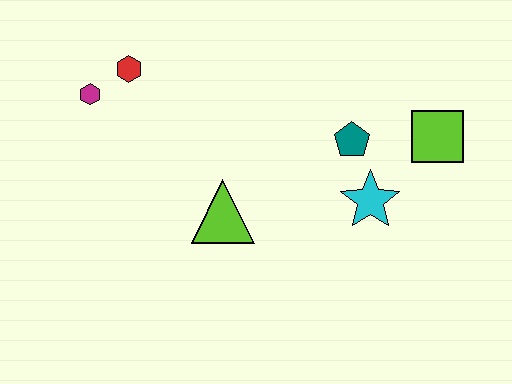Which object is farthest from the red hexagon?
The lime square is farthest from the red hexagon.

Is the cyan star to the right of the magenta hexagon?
Yes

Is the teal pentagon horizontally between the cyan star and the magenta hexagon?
Yes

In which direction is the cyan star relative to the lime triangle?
The cyan star is to the right of the lime triangle.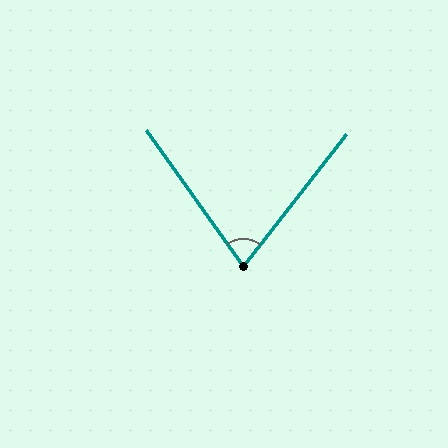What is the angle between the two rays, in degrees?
Approximately 74 degrees.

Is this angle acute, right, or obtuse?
It is acute.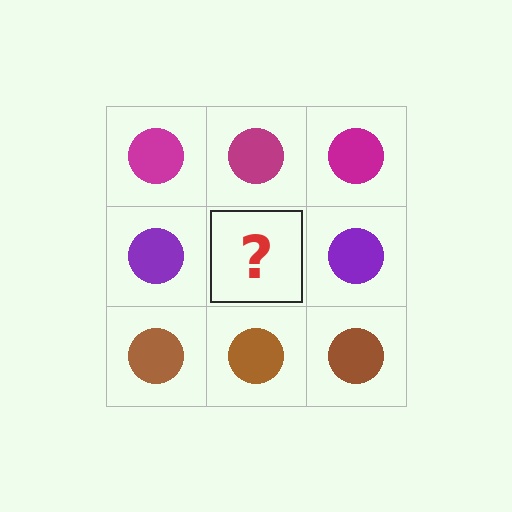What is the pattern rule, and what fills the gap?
The rule is that each row has a consistent color. The gap should be filled with a purple circle.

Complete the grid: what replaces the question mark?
The question mark should be replaced with a purple circle.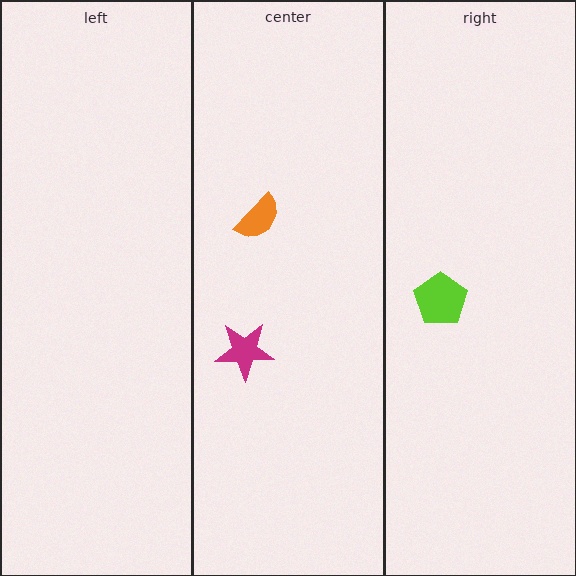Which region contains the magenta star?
The center region.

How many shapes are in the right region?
1.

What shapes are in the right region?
The lime pentagon.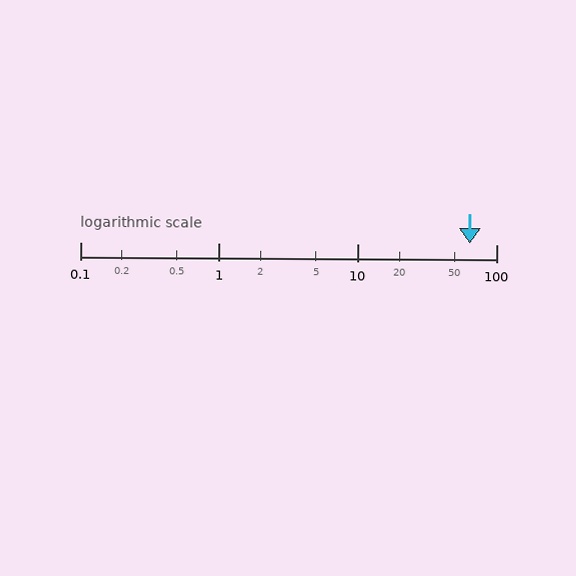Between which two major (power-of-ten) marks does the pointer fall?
The pointer is between 10 and 100.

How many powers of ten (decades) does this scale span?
The scale spans 3 decades, from 0.1 to 100.